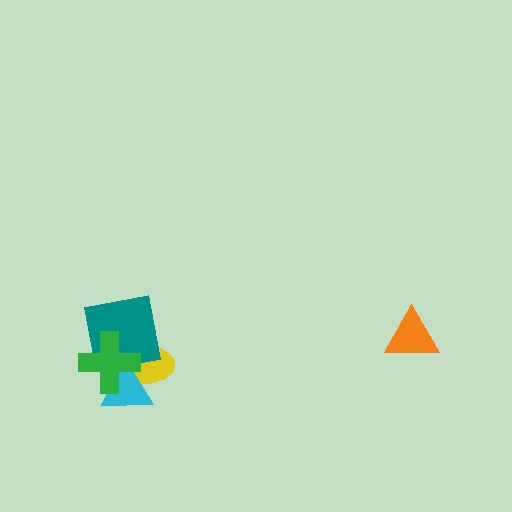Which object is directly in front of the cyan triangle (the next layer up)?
The teal square is directly in front of the cyan triangle.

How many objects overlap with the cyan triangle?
3 objects overlap with the cyan triangle.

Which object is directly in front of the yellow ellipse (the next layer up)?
The cyan triangle is directly in front of the yellow ellipse.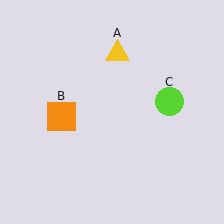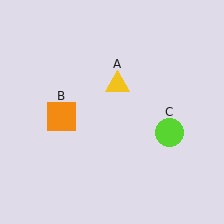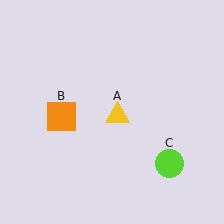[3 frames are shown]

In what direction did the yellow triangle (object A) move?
The yellow triangle (object A) moved down.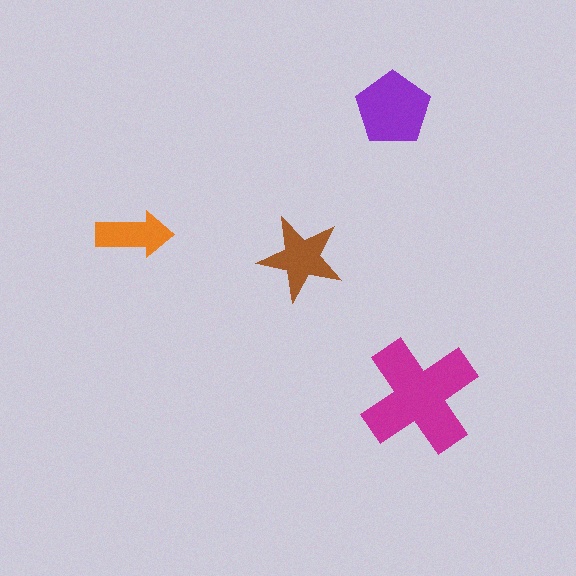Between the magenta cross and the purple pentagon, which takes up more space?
The magenta cross.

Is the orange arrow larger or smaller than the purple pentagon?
Smaller.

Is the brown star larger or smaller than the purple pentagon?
Smaller.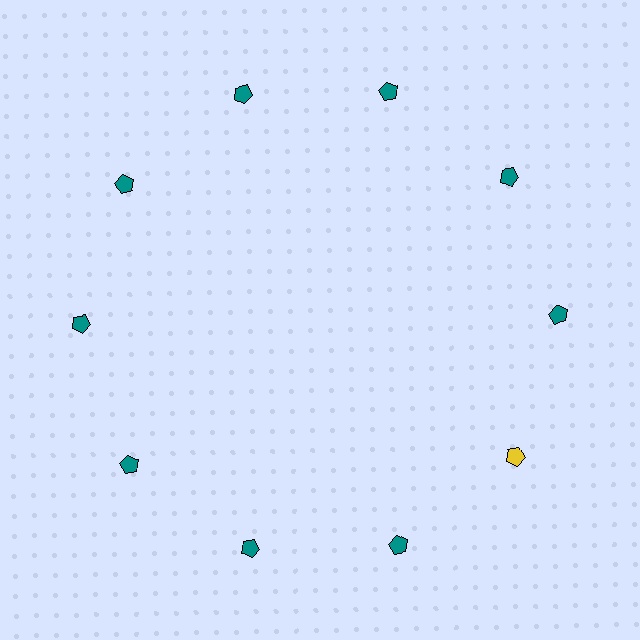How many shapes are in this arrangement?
There are 10 shapes arranged in a ring pattern.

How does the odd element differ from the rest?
It has a different color: yellow instead of teal.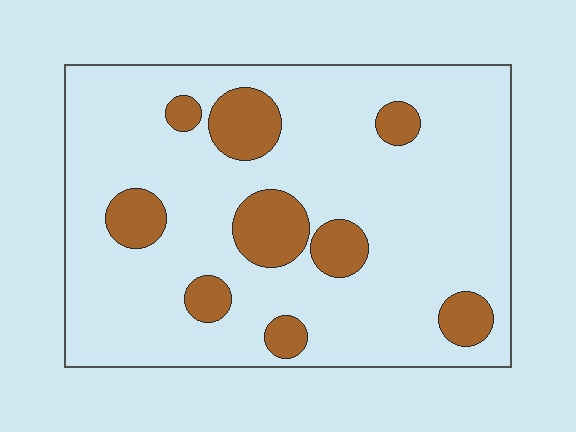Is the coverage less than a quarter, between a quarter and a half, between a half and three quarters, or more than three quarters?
Less than a quarter.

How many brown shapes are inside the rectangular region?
9.